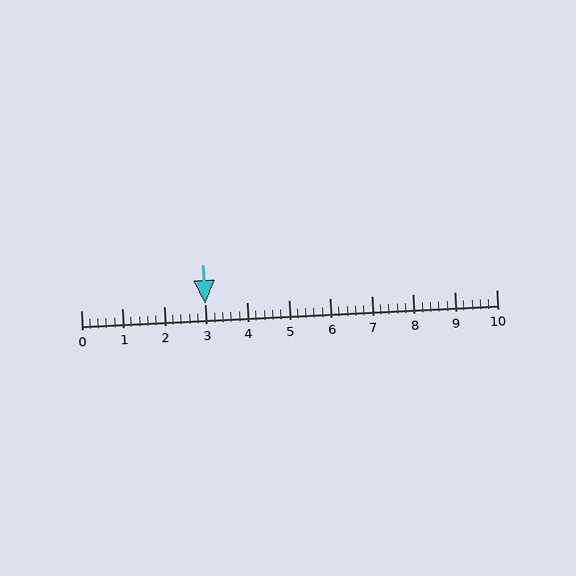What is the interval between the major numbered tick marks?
The major tick marks are spaced 1 units apart.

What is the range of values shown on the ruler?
The ruler shows values from 0 to 10.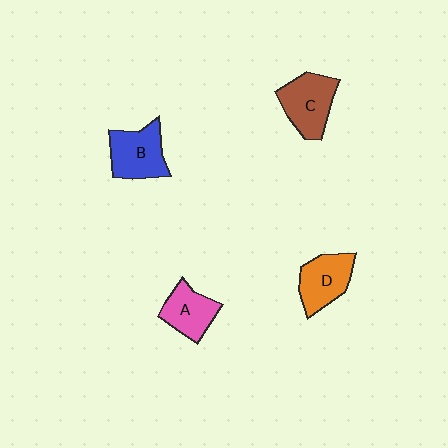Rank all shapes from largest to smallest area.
From largest to smallest: C (brown), B (blue), D (orange), A (pink).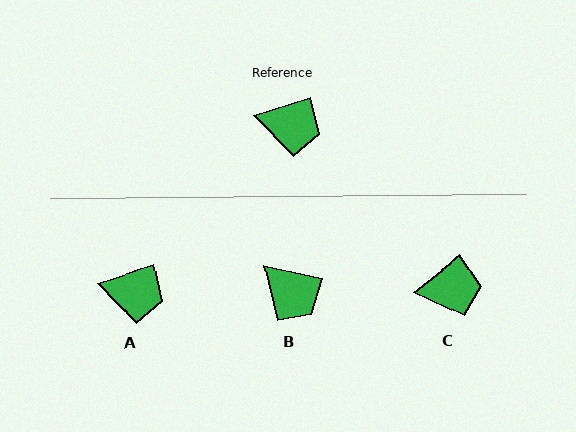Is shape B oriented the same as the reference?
No, it is off by about 30 degrees.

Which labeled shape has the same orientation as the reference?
A.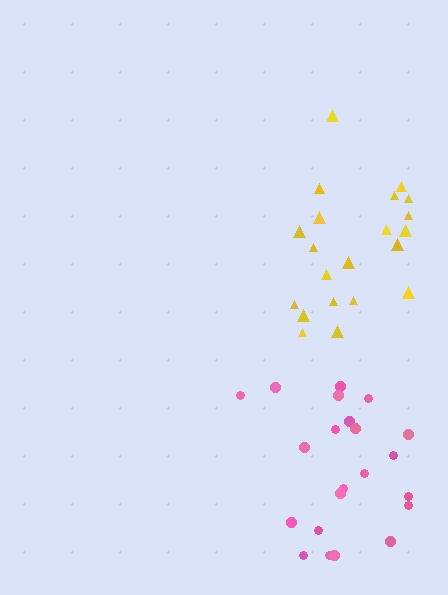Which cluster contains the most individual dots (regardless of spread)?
Pink (22).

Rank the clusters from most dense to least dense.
yellow, pink.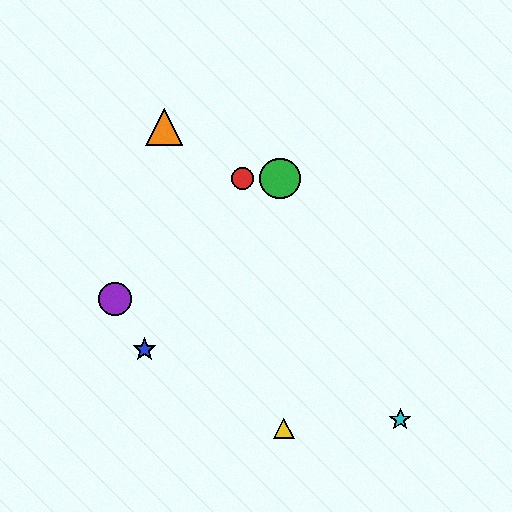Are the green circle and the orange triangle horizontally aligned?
No, the green circle is at y≈179 and the orange triangle is at y≈127.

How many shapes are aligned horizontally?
2 shapes (the red circle, the green circle) are aligned horizontally.